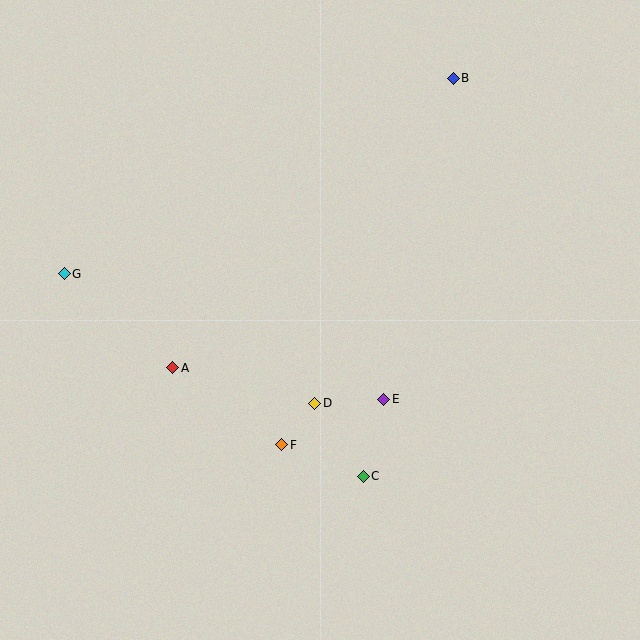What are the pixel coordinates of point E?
Point E is at (384, 399).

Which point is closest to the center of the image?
Point D at (315, 403) is closest to the center.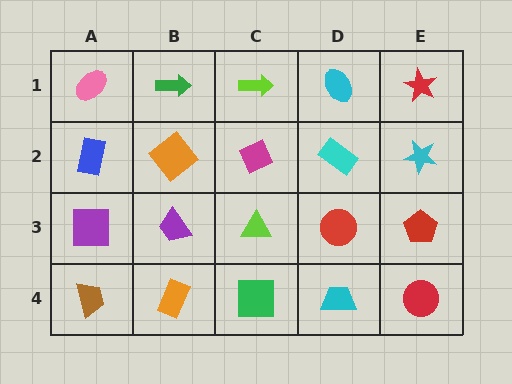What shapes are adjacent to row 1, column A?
A blue rectangle (row 2, column A), a green arrow (row 1, column B).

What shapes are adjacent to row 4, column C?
A lime triangle (row 3, column C), an orange rectangle (row 4, column B), a cyan trapezoid (row 4, column D).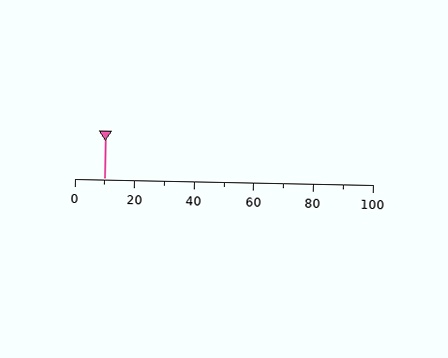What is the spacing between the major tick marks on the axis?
The major ticks are spaced 20 apart.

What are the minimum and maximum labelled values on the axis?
The axis runs from 0 to 100.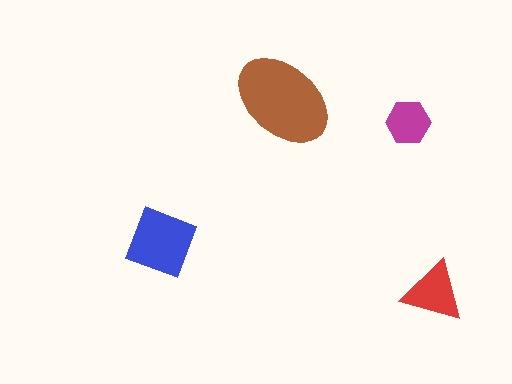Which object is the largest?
The brown ellipse.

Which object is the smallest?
The magenta hexagon.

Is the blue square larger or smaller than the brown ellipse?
Smaller.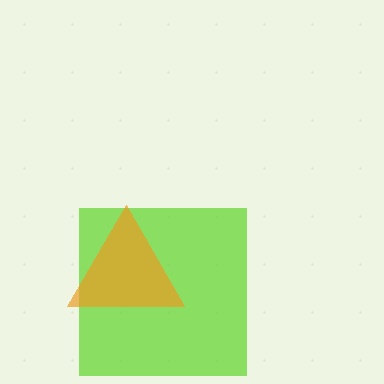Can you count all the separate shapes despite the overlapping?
Yes, there are 2 separate shapes.